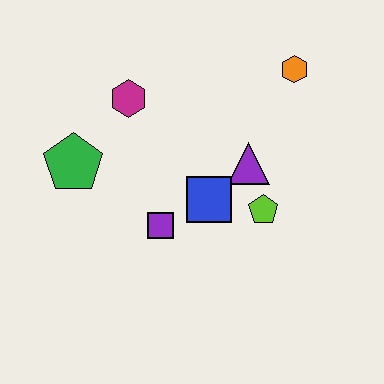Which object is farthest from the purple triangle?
The green pentagon is farthest from the purple triangle.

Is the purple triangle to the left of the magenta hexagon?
No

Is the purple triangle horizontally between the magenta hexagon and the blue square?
No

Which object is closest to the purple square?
The blue square is closest to the purple square.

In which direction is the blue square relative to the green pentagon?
The blue square is to the right of the green pentagon.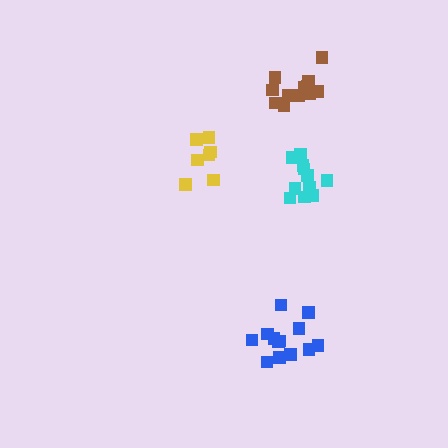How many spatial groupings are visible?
There are 4 spatial groupings.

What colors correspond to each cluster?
The clusters are colored: blue, brown, yellow, cyan.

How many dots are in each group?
Group 1: 13 dots, Group 2: 12 dots, Group 3: 7 dots, Group 4: 12 dots (44 total).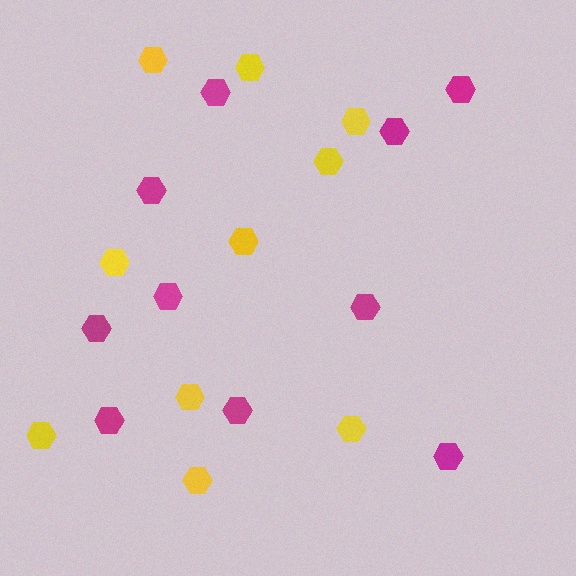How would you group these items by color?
There are 2 groups: one group of yellow hexagons (10) and one group of magenta hexagons (10).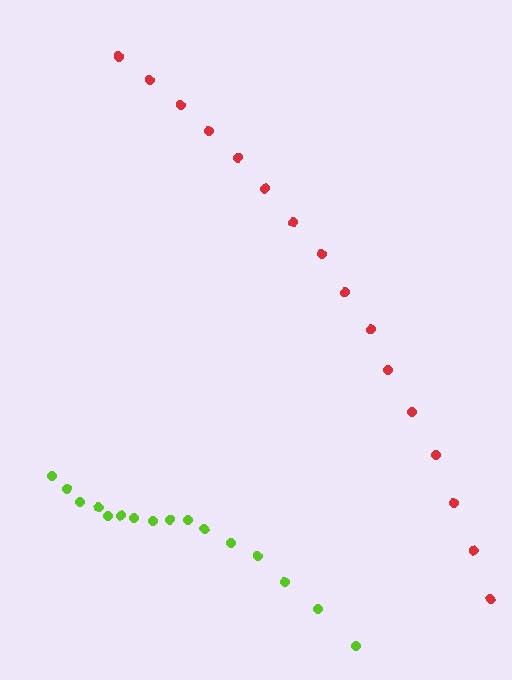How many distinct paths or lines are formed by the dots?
There are 2 distinct paths.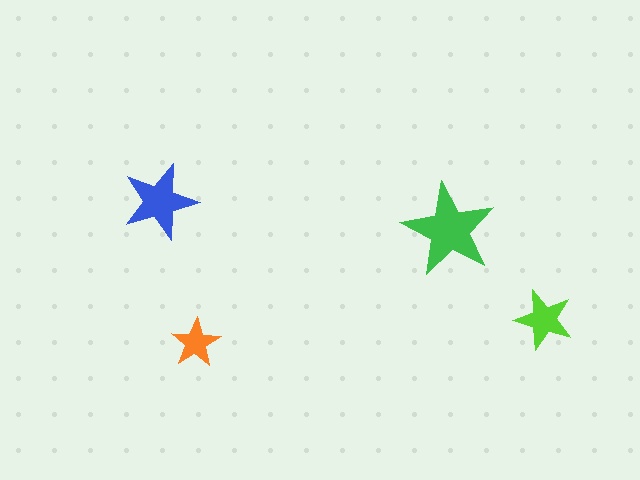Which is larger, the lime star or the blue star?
The blue one.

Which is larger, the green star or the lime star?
The green one.